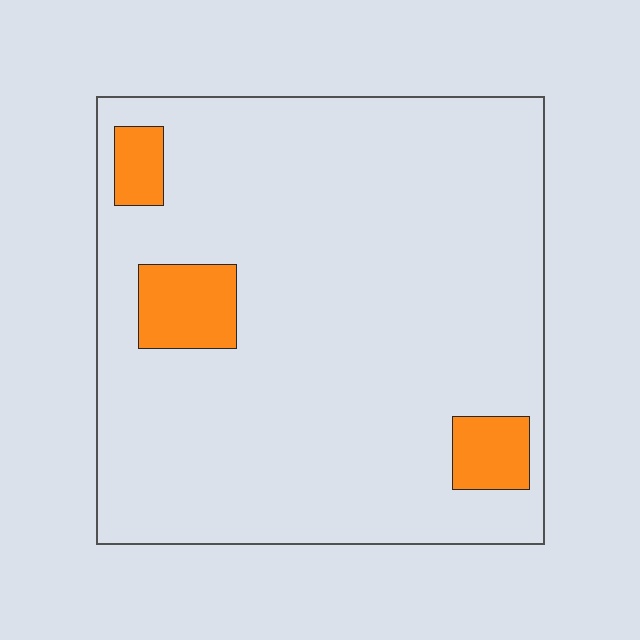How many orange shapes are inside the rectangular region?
3.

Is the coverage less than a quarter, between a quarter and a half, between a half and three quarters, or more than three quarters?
Less than a quarter.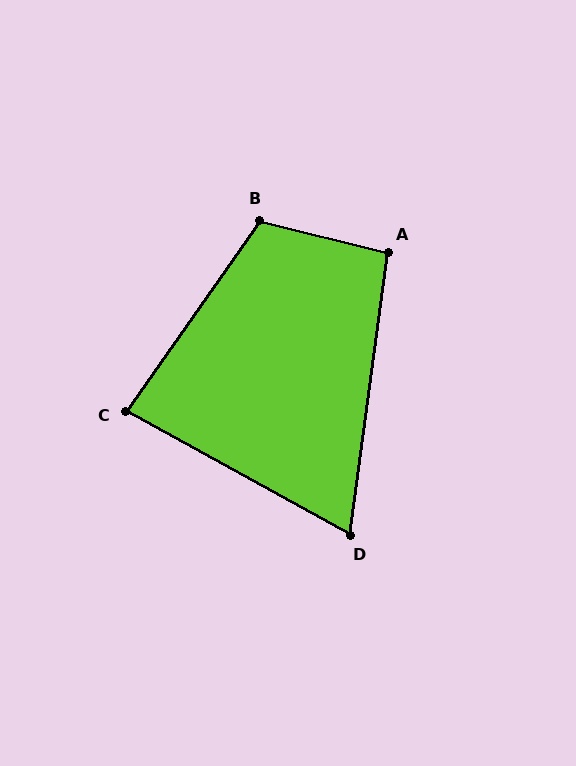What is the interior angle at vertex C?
Approximately 84 degrees (acute).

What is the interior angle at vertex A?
Approximately 96 degrees (obtuse).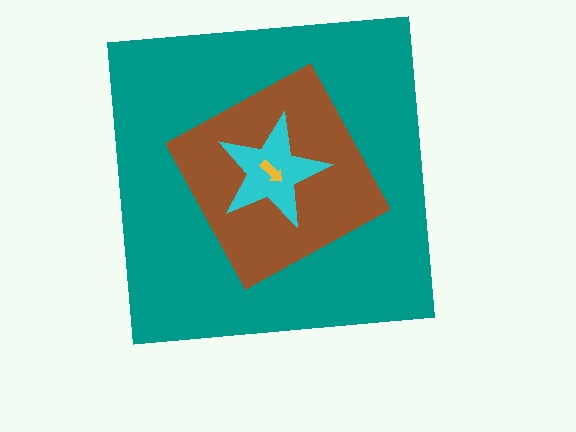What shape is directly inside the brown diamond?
The cyan star.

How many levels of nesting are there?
4.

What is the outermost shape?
The teal square.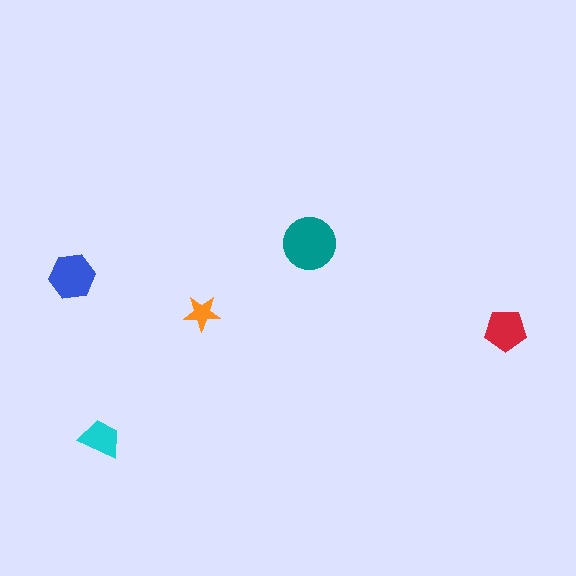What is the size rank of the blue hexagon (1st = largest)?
2nd.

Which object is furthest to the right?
The red pentagon is rightmost.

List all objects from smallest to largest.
The orange star, the cyan trapezoid, the red pentagon, the blue hexagon, the teal circle.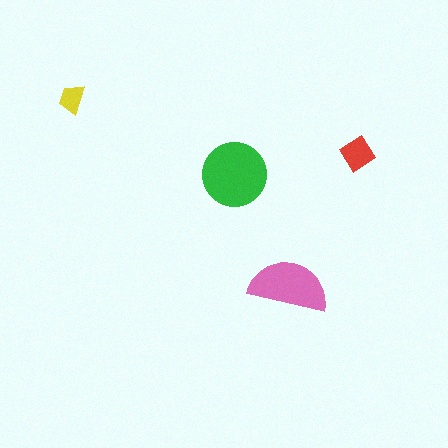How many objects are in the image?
There are 4 objects in the image.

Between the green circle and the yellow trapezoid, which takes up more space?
The green circle.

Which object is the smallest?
The yellow trapezoid.